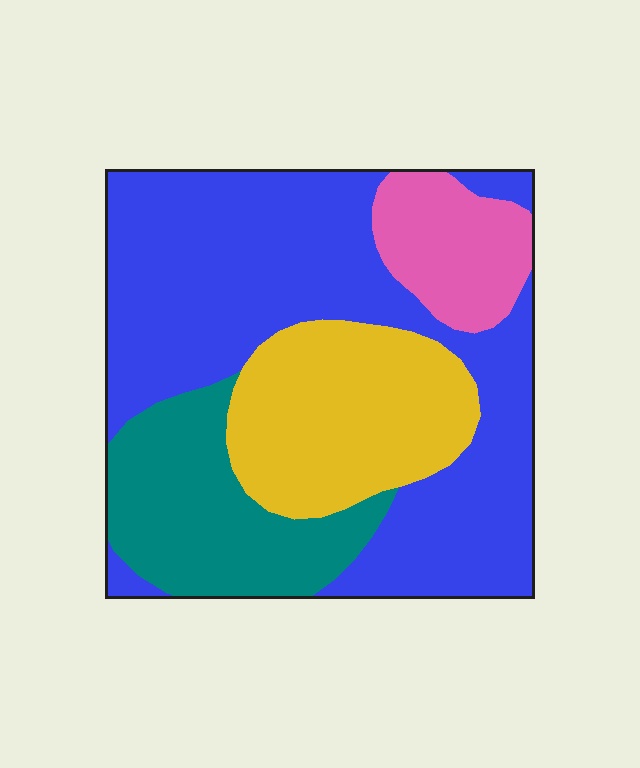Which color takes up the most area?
Blue, at roughly 50%.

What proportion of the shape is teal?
Teal covers 19% of the shape.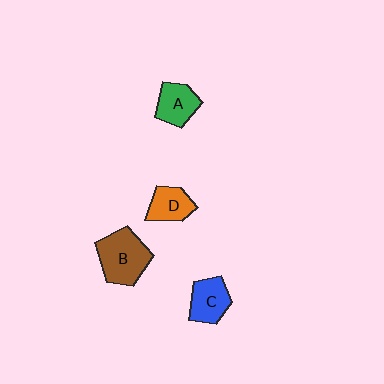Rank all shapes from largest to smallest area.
From largest to smallest: B (brown), C (blue), A (green), D (orange).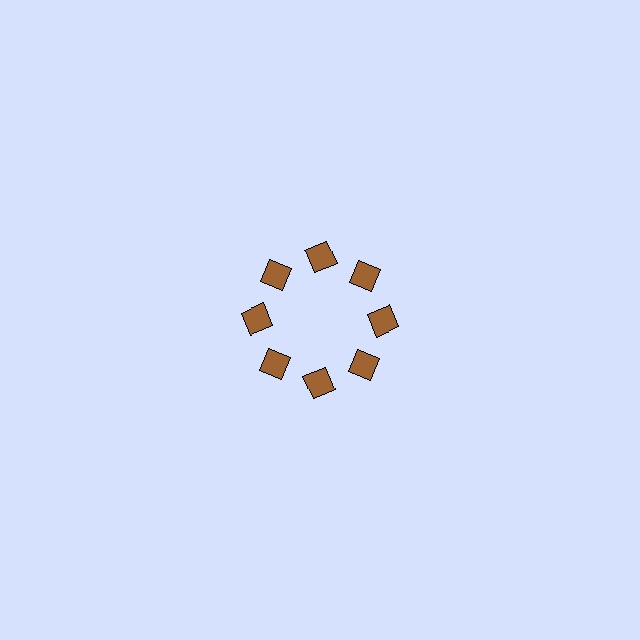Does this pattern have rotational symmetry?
Yes, this pattern has 8-fold rotational symmetry. It looks the same after rotating 45 degrees around the center.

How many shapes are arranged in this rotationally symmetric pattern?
There are 8 shapes, arranged in 8 groups of 1.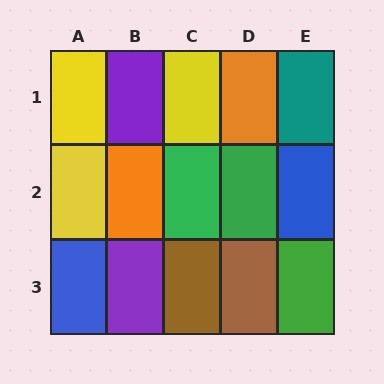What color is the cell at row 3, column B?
Purple.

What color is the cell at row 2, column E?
Blue.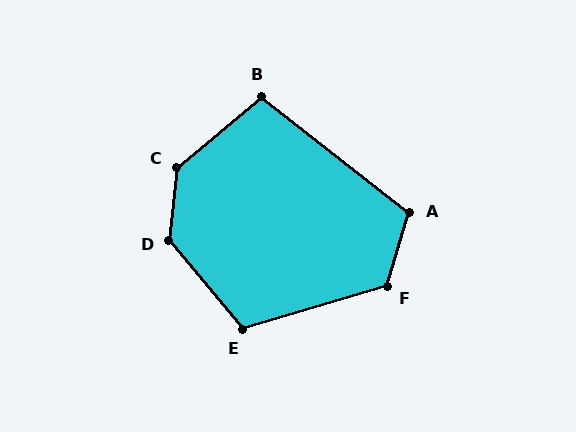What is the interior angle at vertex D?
Approximately 134 degrees (obtuse).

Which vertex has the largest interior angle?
C, at approximately 135 degrees.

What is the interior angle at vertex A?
Approximately 111 degrees (obtuse).